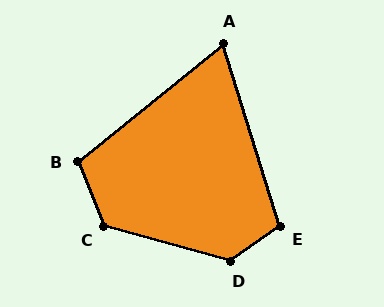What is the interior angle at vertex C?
Approximately 127 degrees (obtuse).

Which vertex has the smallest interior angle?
A, at approximately 68 degrees.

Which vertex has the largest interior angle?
D, at approximately 130 degrees.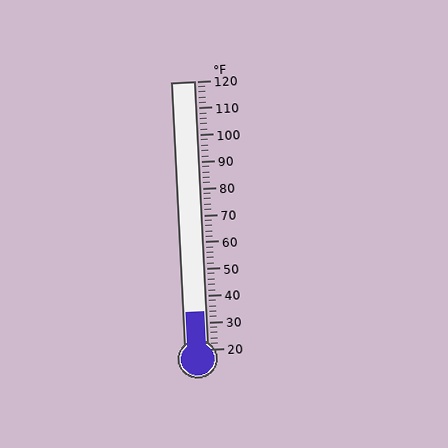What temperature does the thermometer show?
The thermometer shows approximately 34°F.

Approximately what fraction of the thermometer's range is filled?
The thermometer is filled to approximately 15% of its range.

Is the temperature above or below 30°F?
The temperature is above 30°F.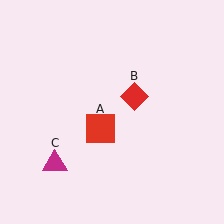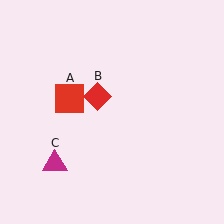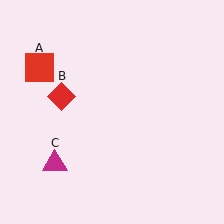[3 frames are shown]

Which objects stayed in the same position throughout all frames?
Magenta triangle (object C) remained stationary.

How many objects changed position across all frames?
2 objects changed position: red square (object A), red diamond (object B).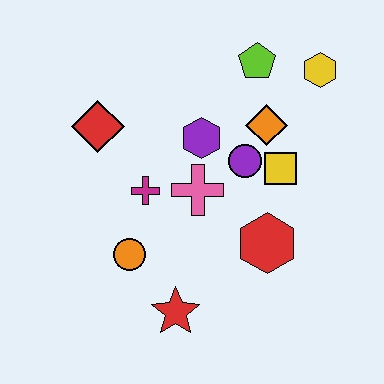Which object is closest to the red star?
The orange circle is closest to the red star.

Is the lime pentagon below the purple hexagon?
No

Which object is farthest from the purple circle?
The red star is farthest from the purple circle.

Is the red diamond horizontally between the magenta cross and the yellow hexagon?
No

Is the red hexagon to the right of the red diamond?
Yes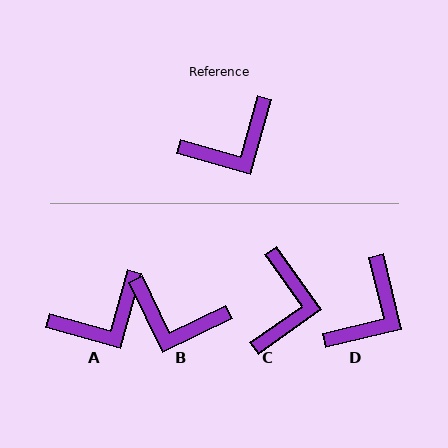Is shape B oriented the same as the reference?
No, it is off by about 49 degrees.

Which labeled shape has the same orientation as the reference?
A.